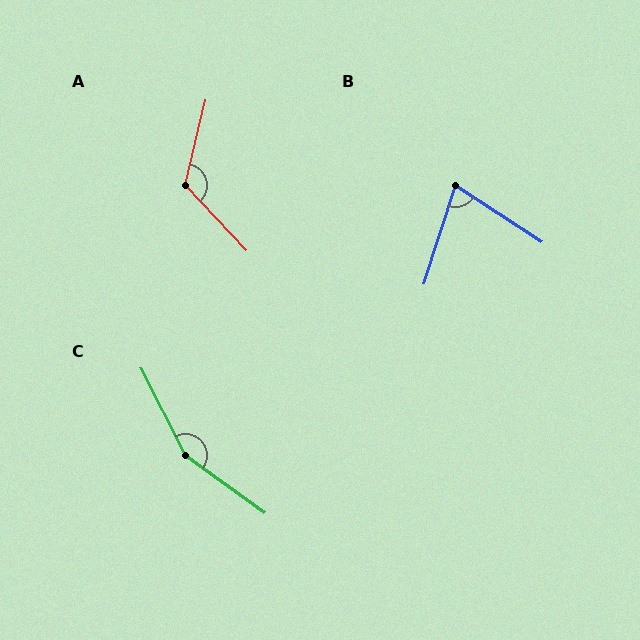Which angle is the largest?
C, at approximately 153 degrees.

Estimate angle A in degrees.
Approximately 123 degrees.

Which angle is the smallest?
B, at approximately 74 degrees.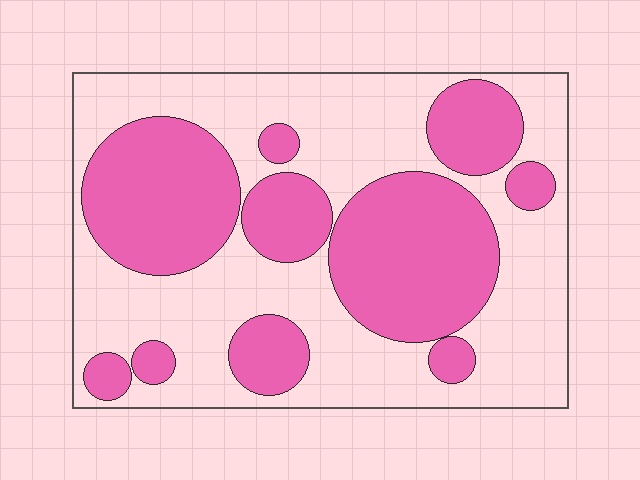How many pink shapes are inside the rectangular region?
10.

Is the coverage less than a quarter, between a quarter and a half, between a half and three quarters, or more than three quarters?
Between a quarter and a half.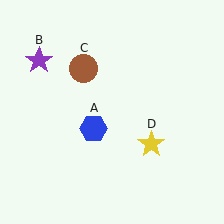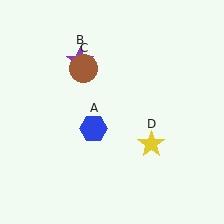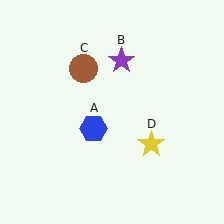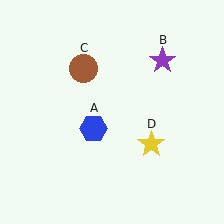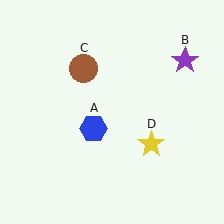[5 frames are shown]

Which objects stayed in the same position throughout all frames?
Blue hexagon (object A) and brown circle (object C) and yellow star (object D) remained stationary.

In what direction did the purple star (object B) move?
The purple star (object B) moved right.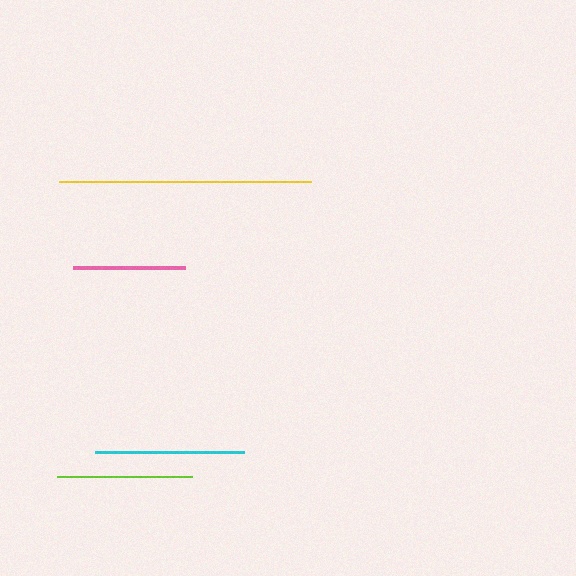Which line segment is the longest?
The yellow line is the longest at approximately 251 pixels.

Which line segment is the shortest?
The pink line is the shortest at approximately 112 pixels.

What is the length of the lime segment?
The lime segment is approximately 135 pixels long.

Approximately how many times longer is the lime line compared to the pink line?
The lime line is approximately 1.2 times the length of the pink line.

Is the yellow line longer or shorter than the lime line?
The yellow line is longer than the lime line.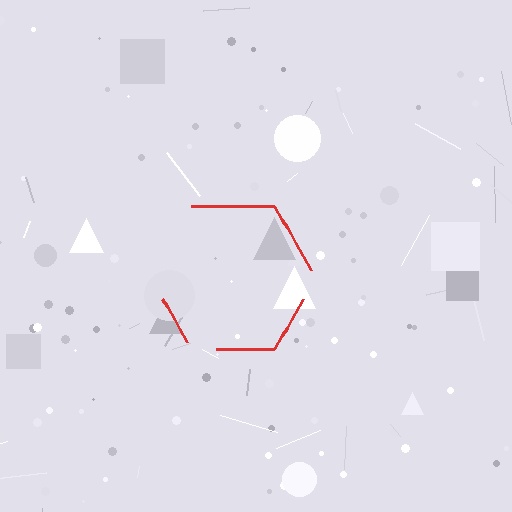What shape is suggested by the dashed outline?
The dashed outline suggests a hexagon.